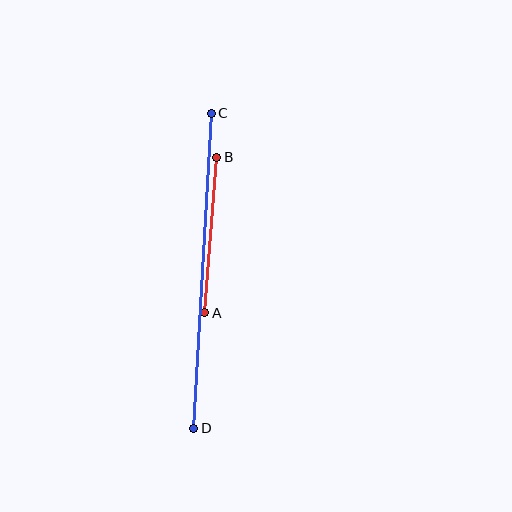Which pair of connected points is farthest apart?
Points C and D are farthest apart.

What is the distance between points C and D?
The distance is approximately 315 pixels.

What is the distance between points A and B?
The distance is approximately 156 pixels.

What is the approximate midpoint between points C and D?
The midpoint is at approximately (203, 271) pixels.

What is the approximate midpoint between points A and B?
The midpoint is at approximately (211, 235) pixels.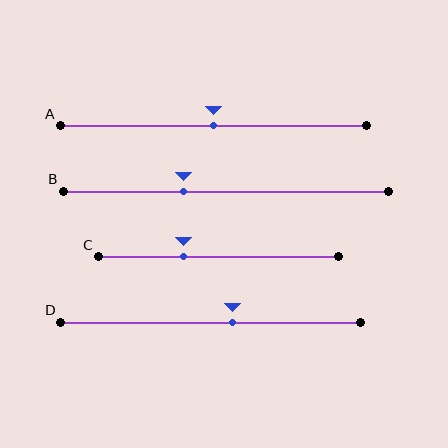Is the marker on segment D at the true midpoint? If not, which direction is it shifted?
No, the marker on segment D is shifted to the right by about 8% of the segment length.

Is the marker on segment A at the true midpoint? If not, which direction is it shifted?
Yes, the marker on segment A is at the true midpoint.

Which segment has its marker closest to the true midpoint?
Segment A has its marker closest to the true midpoint.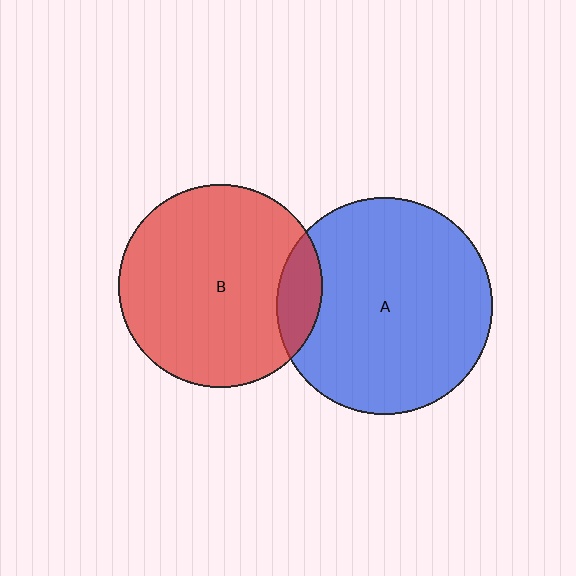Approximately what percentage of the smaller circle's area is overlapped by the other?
Approximately 10%.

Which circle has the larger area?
Circle A (blue).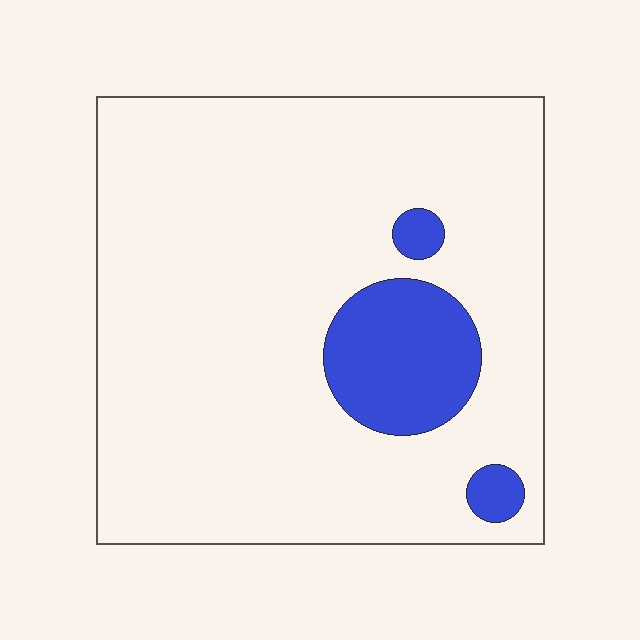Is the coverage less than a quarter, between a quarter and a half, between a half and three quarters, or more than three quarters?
Less than a quarter.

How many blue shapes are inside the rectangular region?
3.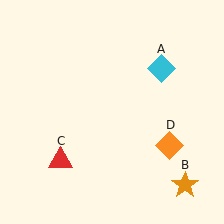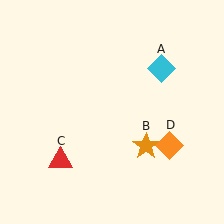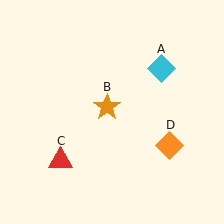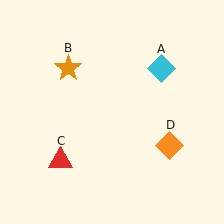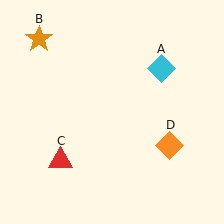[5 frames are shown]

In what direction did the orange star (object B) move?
The orange star (object B) moved up and to the left.